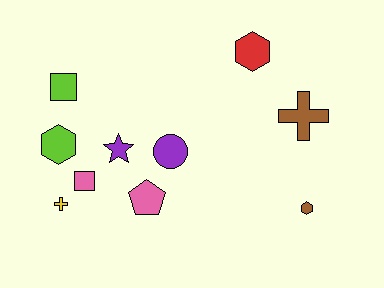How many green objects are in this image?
There are no green objects.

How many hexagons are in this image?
There are 3 hexagons.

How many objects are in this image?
There are 10 objects.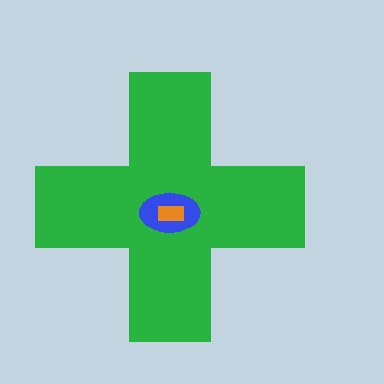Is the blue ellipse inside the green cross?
Yes.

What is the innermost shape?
The orange rectangle.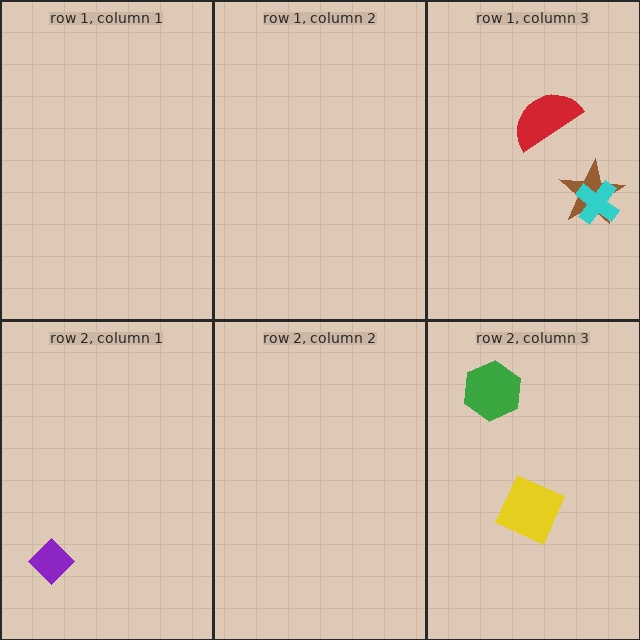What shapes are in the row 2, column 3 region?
The green hexagon, the yellow square.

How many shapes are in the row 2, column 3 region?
2.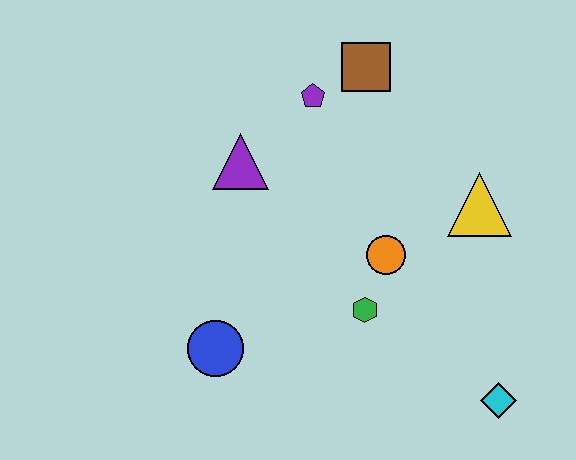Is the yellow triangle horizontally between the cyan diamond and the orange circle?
Yes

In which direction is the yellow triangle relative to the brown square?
The yellow triangle is below the brown square.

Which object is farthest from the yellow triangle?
The blue circle is farthest from the yellow triangle.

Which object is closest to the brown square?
The purple pentagon is closest to the brown square.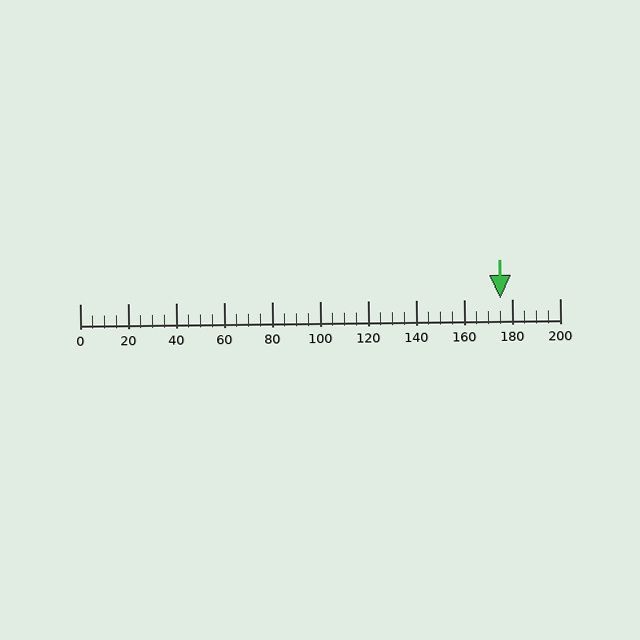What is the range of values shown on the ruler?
The ruler shows values from 0 to 200.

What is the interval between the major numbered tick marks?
The major tick marks are spaced 20 units apart.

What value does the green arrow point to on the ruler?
The green arrow points to approximately 175.